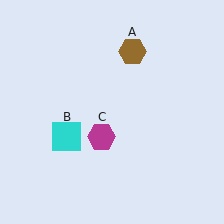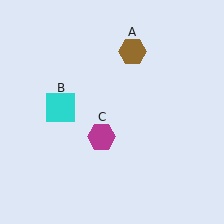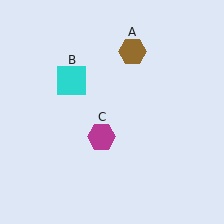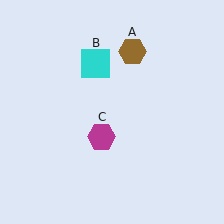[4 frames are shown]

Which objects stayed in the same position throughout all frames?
Brown hexagon (object A) and magenta hexagon (object C) remained stationary.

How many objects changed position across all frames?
1 object changed position: cyan square (object B).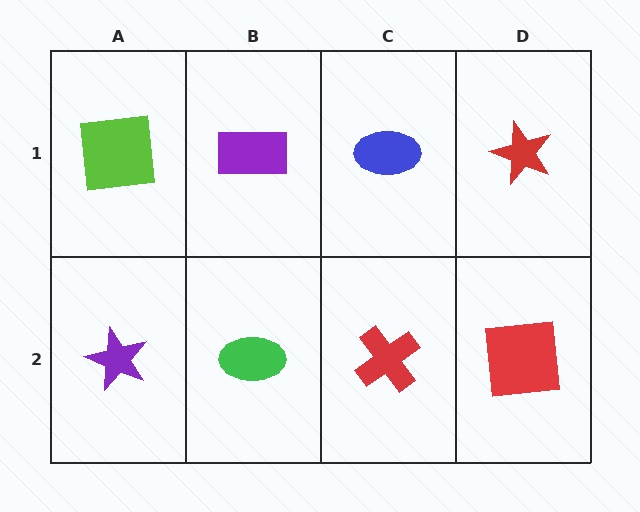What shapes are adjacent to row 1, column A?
A purple star (row 2, column A), a purple rectangle (row 1, column B).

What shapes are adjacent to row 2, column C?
A blue ellipse (row 1, column C), a green ellipse (row 2, column B), a red square (row 2, column D).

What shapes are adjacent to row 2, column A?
A lime square (row 1, column A), a green ellipse (row 2, column B).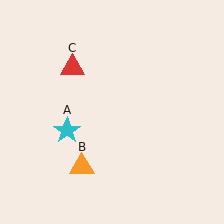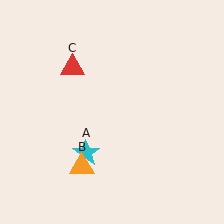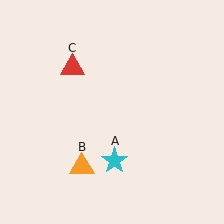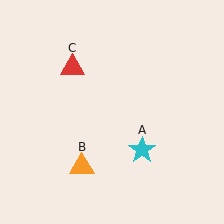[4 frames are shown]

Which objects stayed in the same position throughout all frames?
Orange triangle (object B) and red triangle (object C) remained stationary.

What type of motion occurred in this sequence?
The cyan star (object A) rotated counterclockwise around the center of the scene.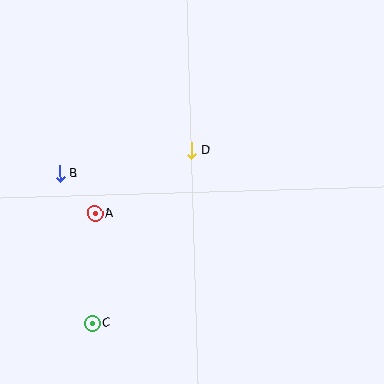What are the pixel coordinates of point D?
Point D is at (191, 150).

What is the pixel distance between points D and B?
The distance between D and B is 133 pixels.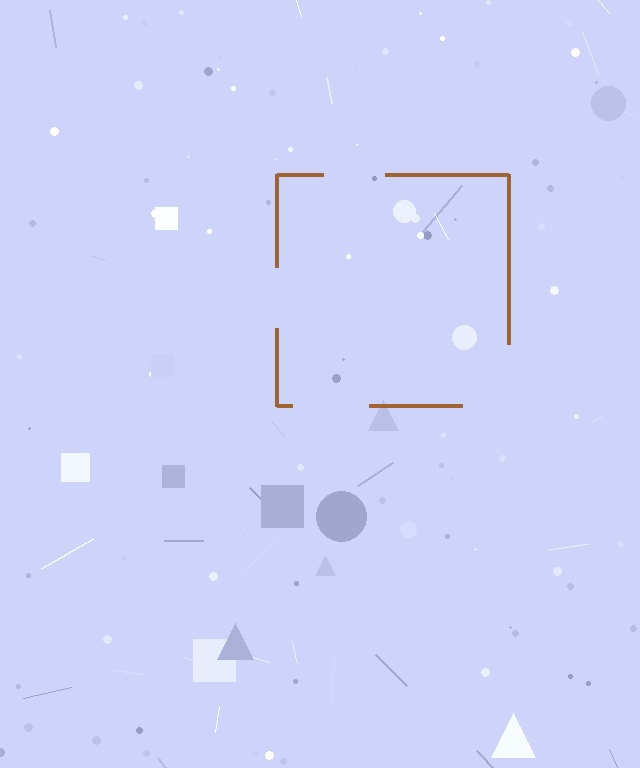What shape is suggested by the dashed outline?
The dashed outline suggests a square.